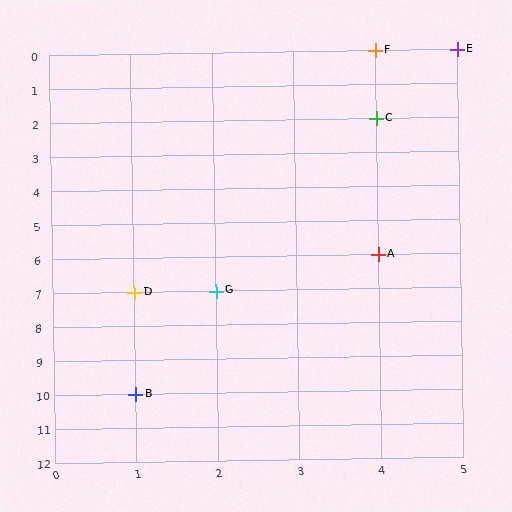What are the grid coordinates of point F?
Point F is at grid coordinates (4, 0).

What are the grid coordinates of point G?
Point G is at grid coordinates (2, 7).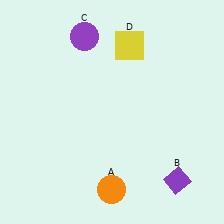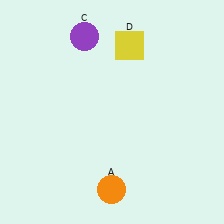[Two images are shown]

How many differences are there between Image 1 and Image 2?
There is 1 difference between the two images.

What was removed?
The purple diamond (B) was removed in Image 2.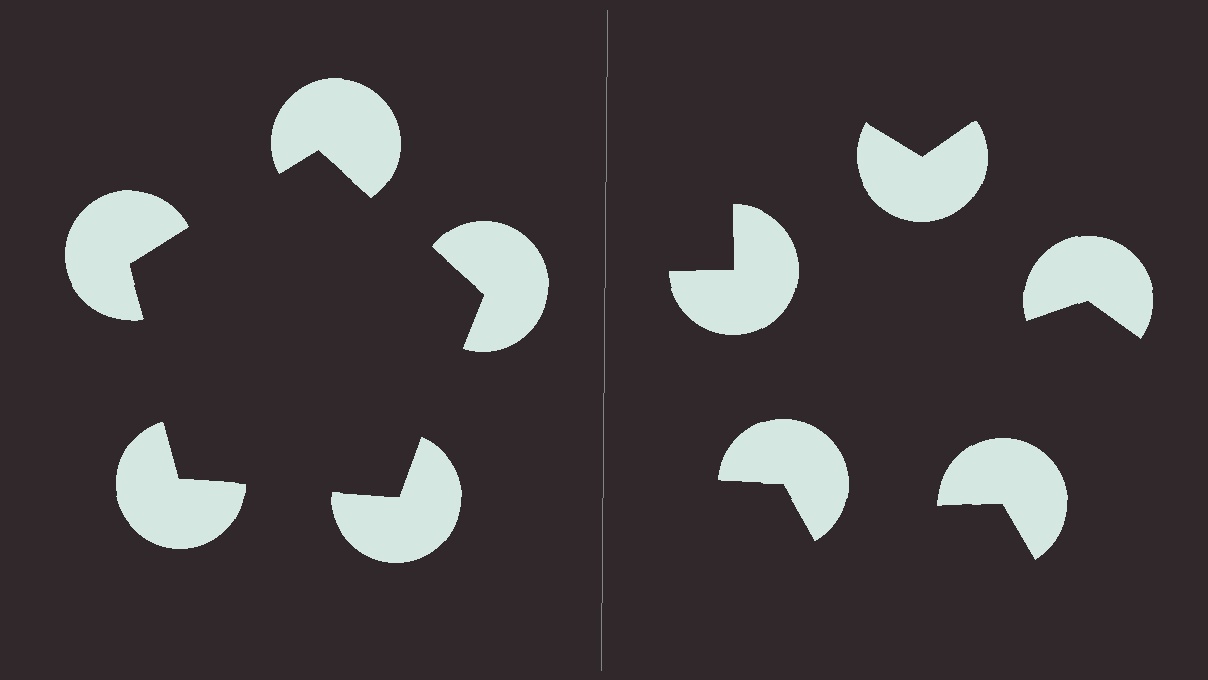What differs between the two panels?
The pac-man discs are positioned identically on both sides; only the wedge orientations differ. On the left they align to a pentagon; on the right they are misaligned.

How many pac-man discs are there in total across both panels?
10 — 5 on each side.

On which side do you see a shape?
An illusory pentagon appears on the left side. On the right side the wedge cuts are rotated, so no coherent shape forms.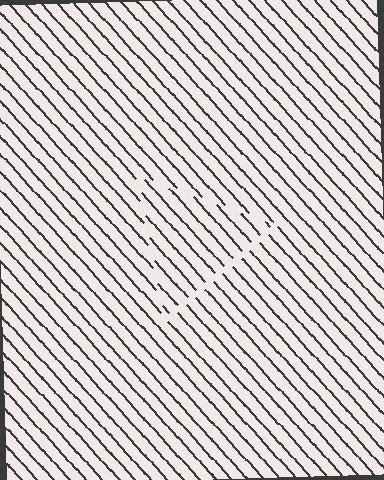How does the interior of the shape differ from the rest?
The interior of the shape contains the same grating, shifted by half a period — the contour is defined by the phase discontinuity where line-ends from the inner and outer gratings abut.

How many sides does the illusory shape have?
3 sides — the line-ends trace a triangle.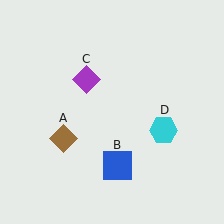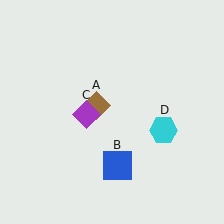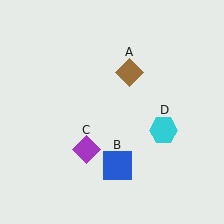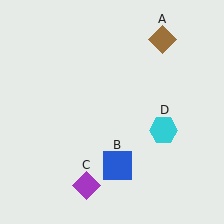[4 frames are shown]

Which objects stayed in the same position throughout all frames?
Blue square (object B) and cyan hexagon (object D) remained stationary.